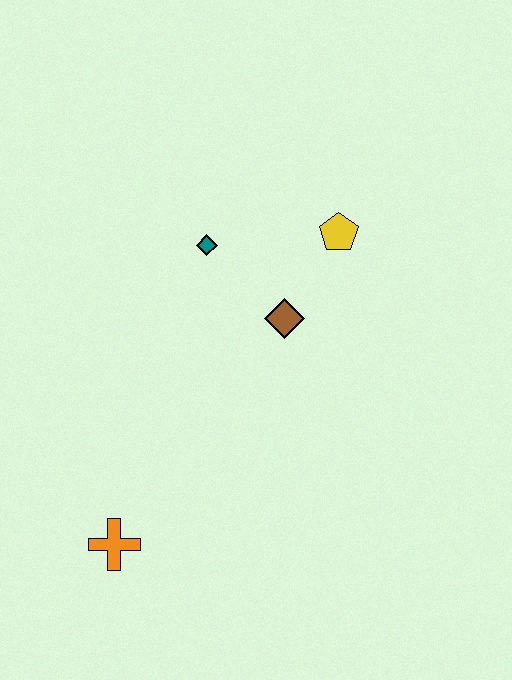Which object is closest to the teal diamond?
The brown diamond is closest to the teal diamond.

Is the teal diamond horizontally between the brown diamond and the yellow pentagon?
No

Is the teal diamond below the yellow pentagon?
Yes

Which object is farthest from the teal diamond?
The orange cross is farthest from the teal diamond.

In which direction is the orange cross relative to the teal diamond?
The orange cross is below the teal diamond.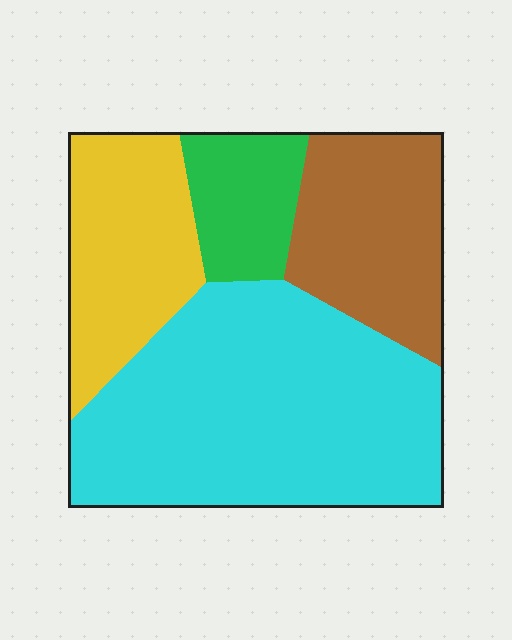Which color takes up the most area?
Cyan, at roughly 50%.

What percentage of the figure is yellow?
Yellow takes up about one fifth (1/5) of the figure.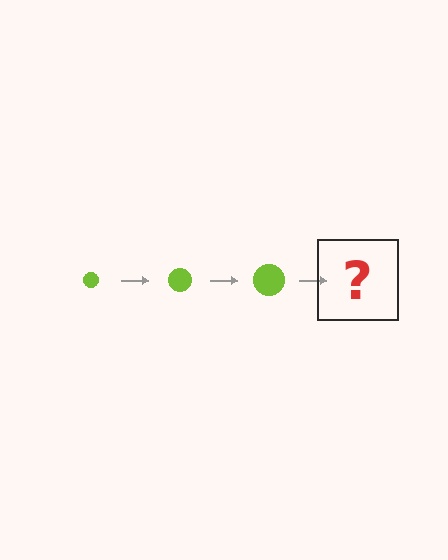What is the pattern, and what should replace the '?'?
The pattern is that the circle gets progressively larger each step. The '?' should be a lime circle, larger than the previous one.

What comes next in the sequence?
The next element should be a lime circle, larger than the previous one.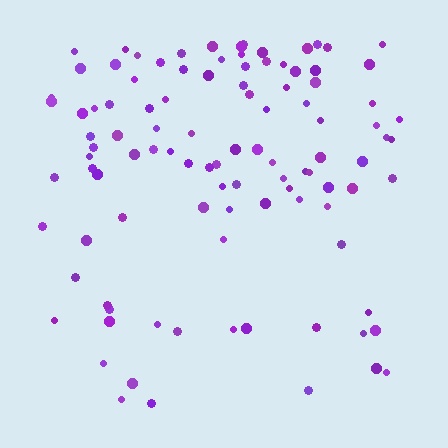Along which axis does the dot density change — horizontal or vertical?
Vertical.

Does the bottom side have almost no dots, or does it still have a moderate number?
Still a moderate number, just noticeably fewer than the top.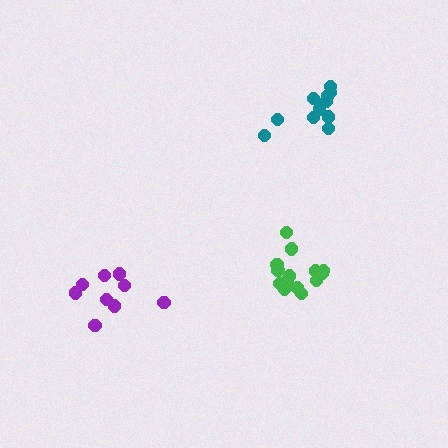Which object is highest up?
The teal cluster is topmost.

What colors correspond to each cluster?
The clusters are colored: green, purple, teal.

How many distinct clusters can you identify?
There are 3 distinct clusters.